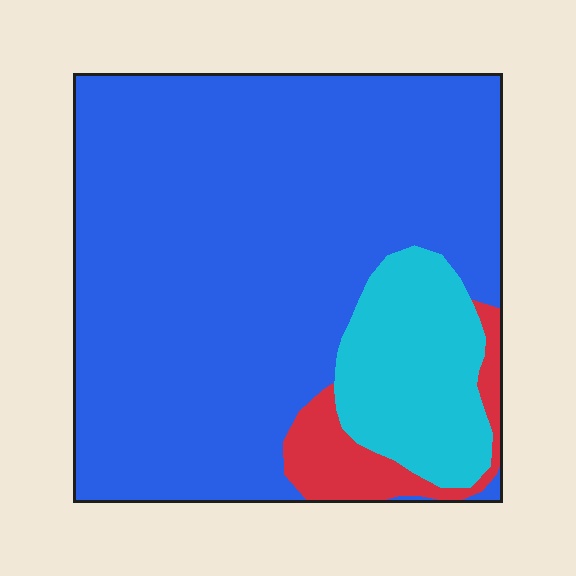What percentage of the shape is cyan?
Cyan takes up about one sixth (1/6) of the shape.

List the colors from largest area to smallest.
From largest to smallest: blue, cyan, red.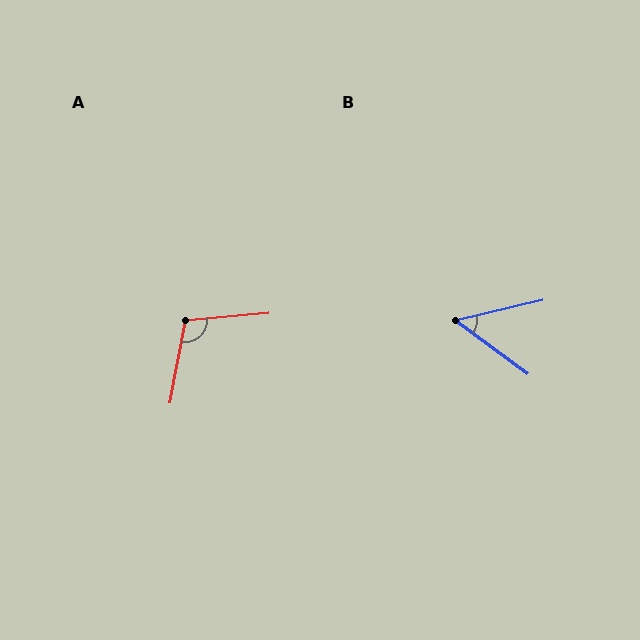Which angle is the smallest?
B, at approximately 50 degrees.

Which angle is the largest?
A, at approximately 106 degrees.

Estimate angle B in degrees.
Approximately 50 degrees.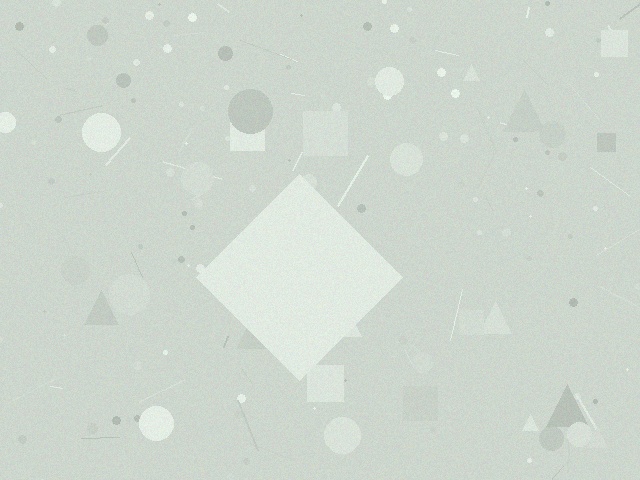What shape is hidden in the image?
A diamond is hidden in the image.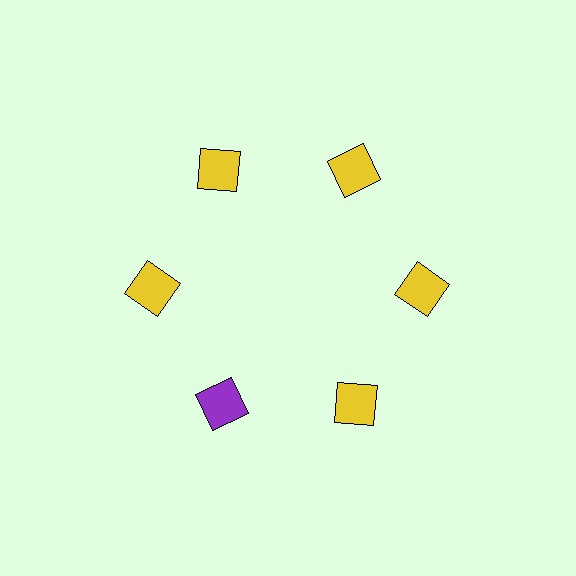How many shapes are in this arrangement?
There are 6 shapes arranged in a ring pattern.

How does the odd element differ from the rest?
It has a different color: purple instead of yellow.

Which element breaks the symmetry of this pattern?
The purple square at roughly the 7 o'clock position breaks the symmetry. All other shapes are yellow squares.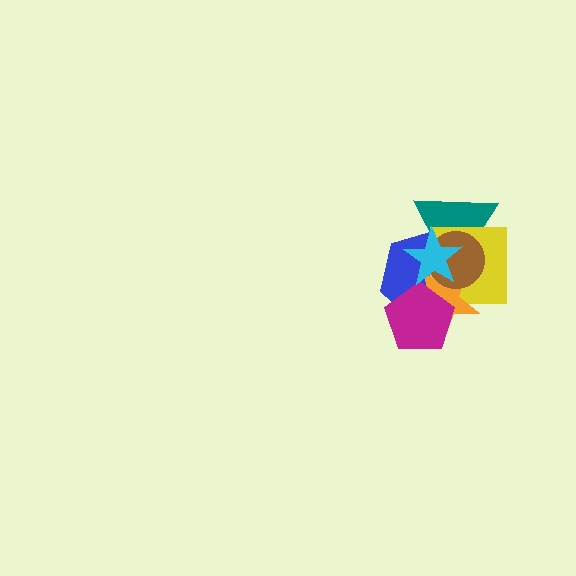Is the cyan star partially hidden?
No, no other shape covers it.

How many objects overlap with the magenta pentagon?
2 objects overlap with the magenta pentagon.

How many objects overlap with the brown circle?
5 objects overlap with the brown circle.